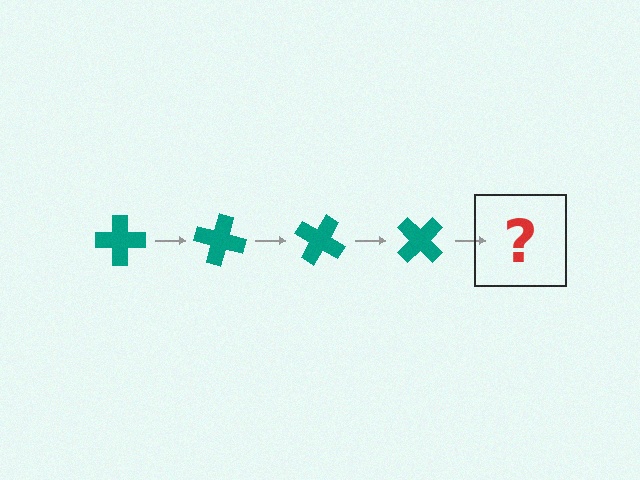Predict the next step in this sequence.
The next step is a teal cross rotated 60 degrees.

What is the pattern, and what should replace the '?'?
The pattern is that the cross rotates 15 degrees each step. The '?' should be a teal cross rotated 60 degrees.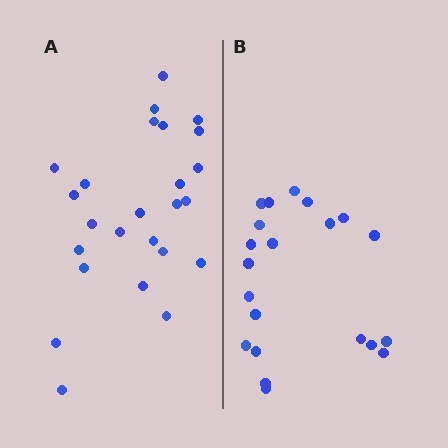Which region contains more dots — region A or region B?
Region A (the left region) has more dots.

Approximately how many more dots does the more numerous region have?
Region A has about 4 more dots than region B.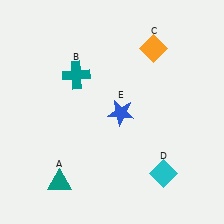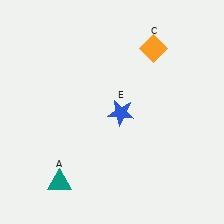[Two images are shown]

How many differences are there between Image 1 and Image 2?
There are 2 differences between the two images.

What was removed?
The teal cross (B), the cyan diamond (D) were removed in Image 2.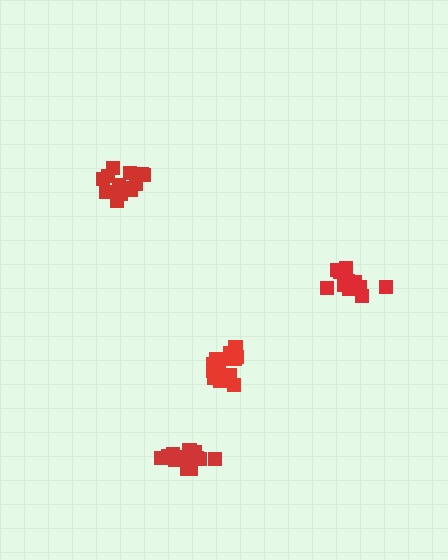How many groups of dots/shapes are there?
There are 4 groups.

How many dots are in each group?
Group 1: 16 dots, Group 2: 15 dots, Group 3: 15 dots, Group 4: 16 dots (62 total).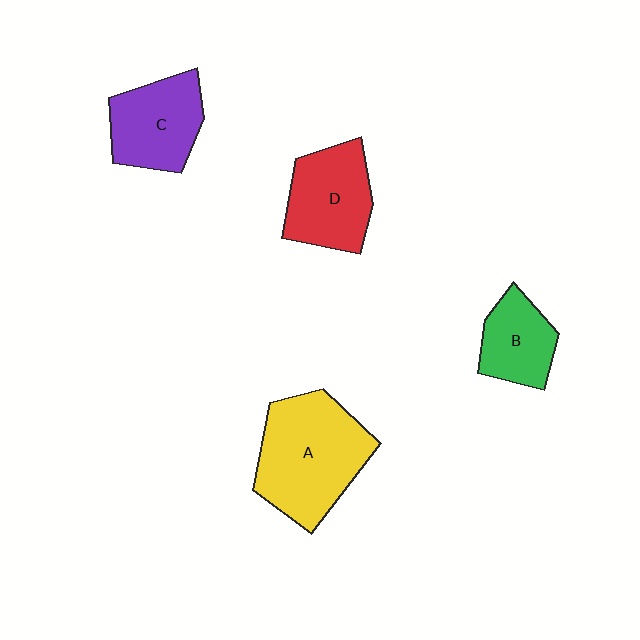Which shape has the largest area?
Shape A (yellow).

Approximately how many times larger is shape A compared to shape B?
Approximately 2.0 times.